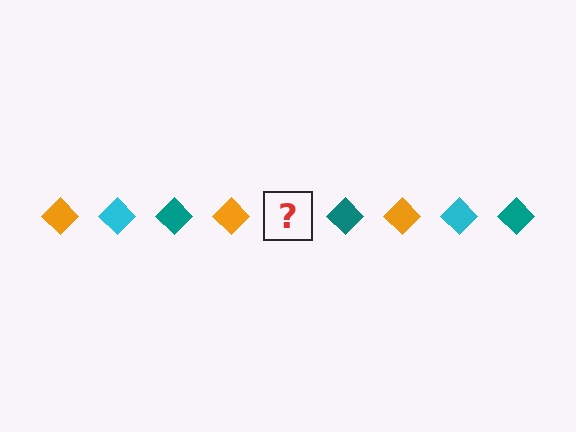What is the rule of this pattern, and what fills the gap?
The rule is that the pattern cycles through orange, cyan, teal diamonds. The gap should be filled with a cyan diamond.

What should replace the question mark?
The question mark should be replaced with a cyan diamond.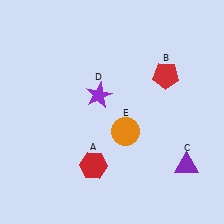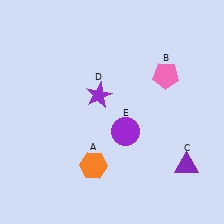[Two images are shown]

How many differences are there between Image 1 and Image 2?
There are 3 differences between the two images.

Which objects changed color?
A changed from red to orange. B changed from red to pink. E changed from orange to purple.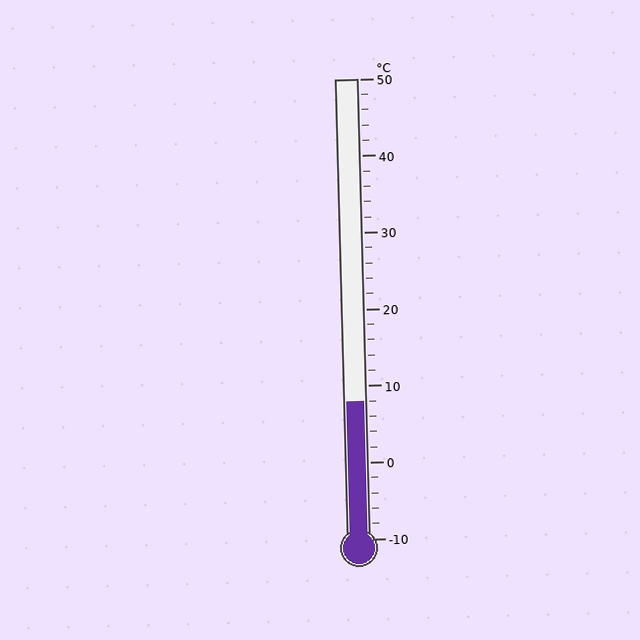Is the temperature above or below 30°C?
The temperature is below 30°C.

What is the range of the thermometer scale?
The thermometer scale ranges from -10°C to 50°C.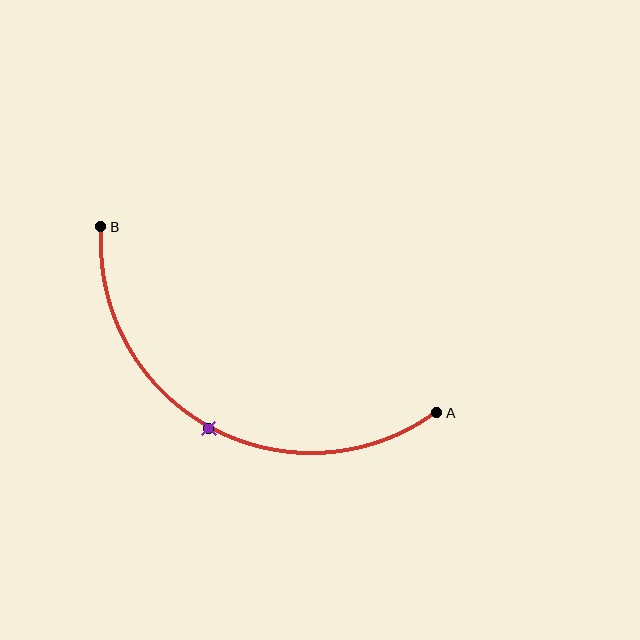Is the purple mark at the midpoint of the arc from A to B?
Yes. The purple mark lies on the arc at equal arc-length from both A and B — it is the arc midpoint.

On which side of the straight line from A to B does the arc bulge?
The arc bulges below the straight line connecting A and B.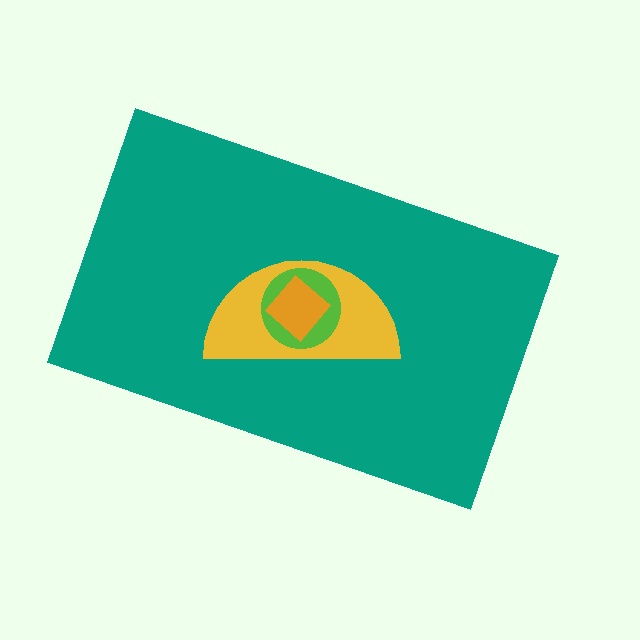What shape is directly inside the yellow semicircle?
The lime circle.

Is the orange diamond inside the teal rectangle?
Yes.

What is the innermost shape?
The orange diamond.